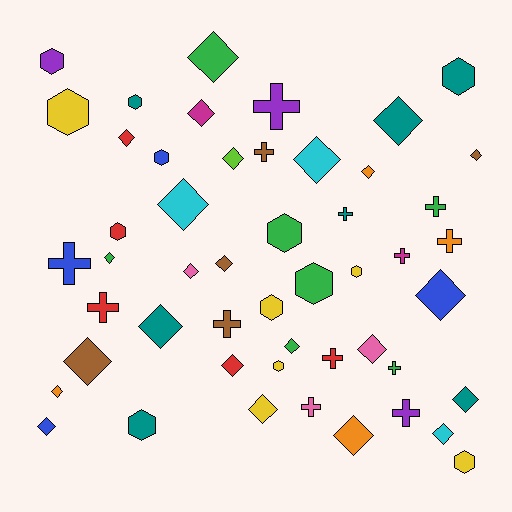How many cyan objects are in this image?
There are 3 cyan objects.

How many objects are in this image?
There are 50 objects.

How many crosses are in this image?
There are 13 crosses.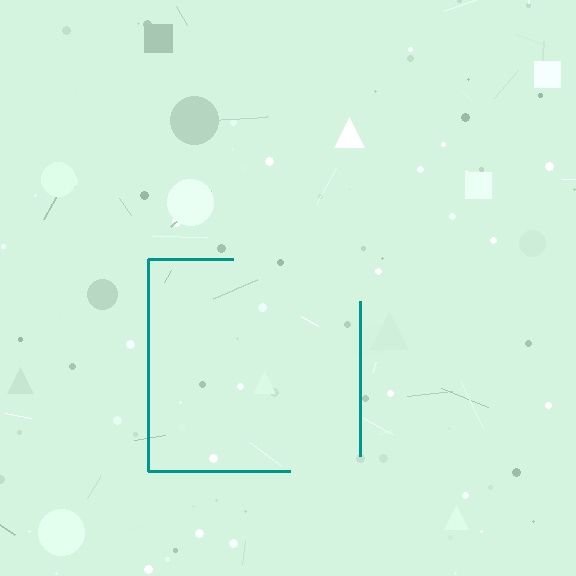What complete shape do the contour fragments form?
The contour fragments form a square.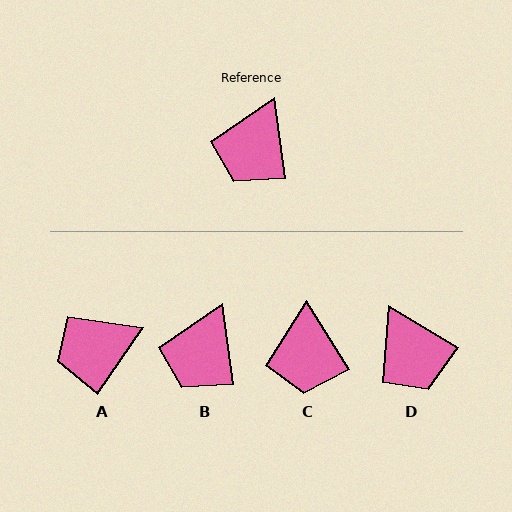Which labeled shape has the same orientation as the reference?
B.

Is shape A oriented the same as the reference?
No, it is off by about 42 degrees.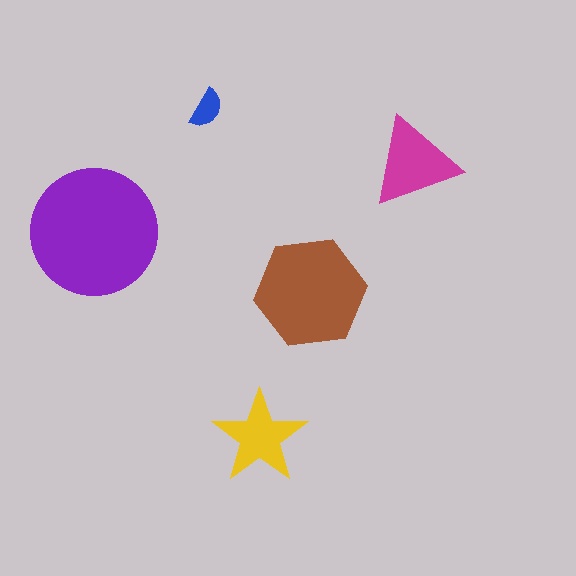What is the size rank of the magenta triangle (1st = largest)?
3rd.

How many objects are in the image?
There are 5 objects in the image.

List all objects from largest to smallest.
The purple circle, the brown hexagon, the magenta triangle, the yellow star, the blue semicircle.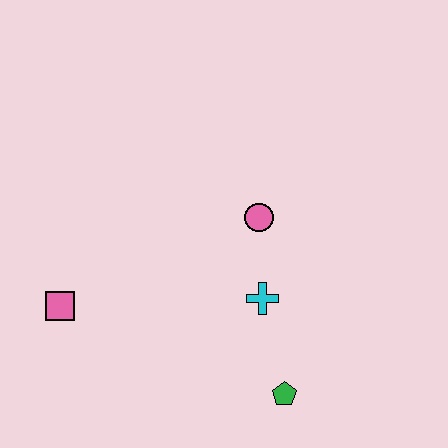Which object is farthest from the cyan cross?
The pink square is farthest from the cyan cross.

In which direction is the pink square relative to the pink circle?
The pink square is to the left of the pink circle.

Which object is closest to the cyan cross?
The pink circle is closest to the cyan cross.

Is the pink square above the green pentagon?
Yes